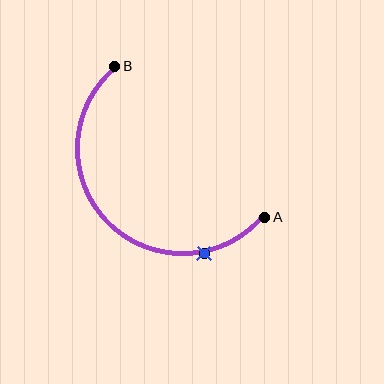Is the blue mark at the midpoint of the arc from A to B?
No. The blue mark lies on the arc but is closer to endpoint A. The arc midpoint would be at the point on the curve equidistant along the arc from both A and B.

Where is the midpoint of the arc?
The arc midpoint is the point on the curve farthest from the straight line joining A and B. It sits below and to the left of that line.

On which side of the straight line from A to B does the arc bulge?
The arc bulges below and to the left of the straight line connecting A and B.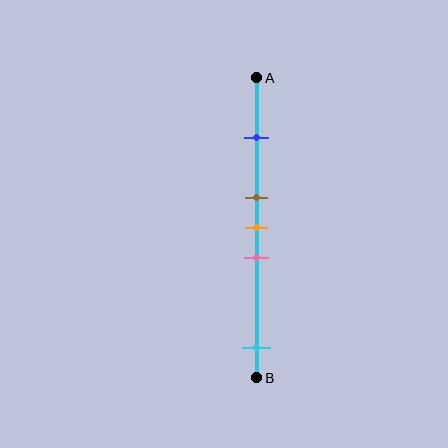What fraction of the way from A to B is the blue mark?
The blue mark is approximately 20% (0.2) of the way from A to B.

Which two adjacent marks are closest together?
The brown and orange marks are the closest adjacent pair.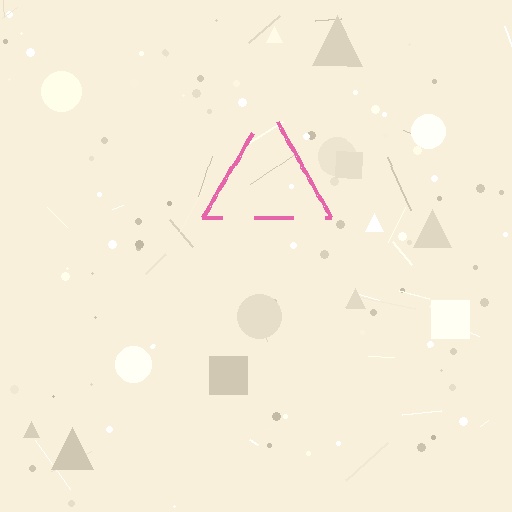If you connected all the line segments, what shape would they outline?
They would outline a triangle.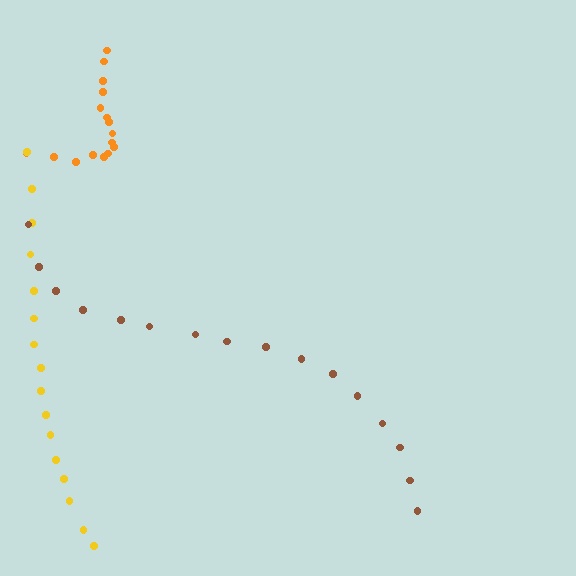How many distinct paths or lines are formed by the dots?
There are 3 distinct paths.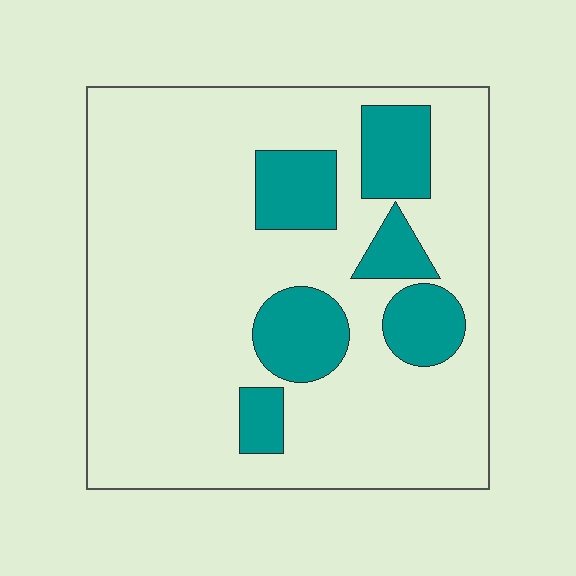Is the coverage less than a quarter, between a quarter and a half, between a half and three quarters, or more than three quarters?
Less than a quarter.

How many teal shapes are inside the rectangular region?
6.